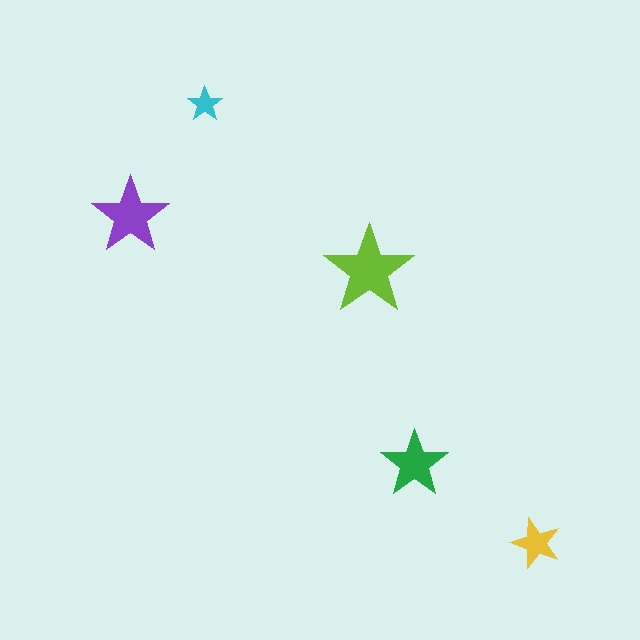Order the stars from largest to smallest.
the lime one, the purple one, the green one, the yellow one, the cyan one.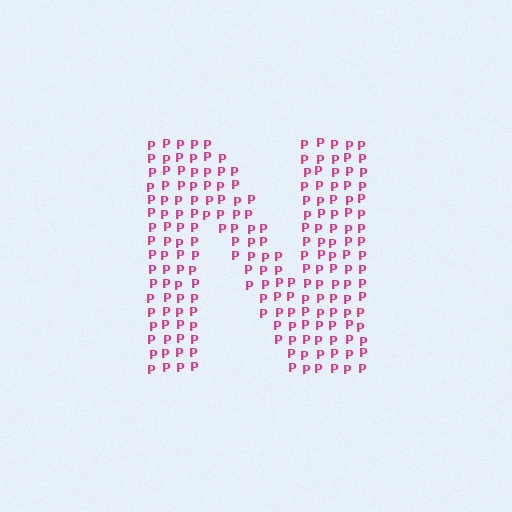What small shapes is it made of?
It is made of small letter P's.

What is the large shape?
The large shape is the letter N.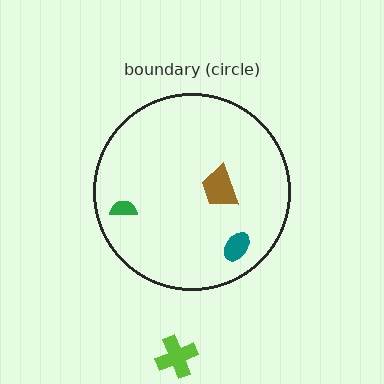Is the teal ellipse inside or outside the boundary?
Inside.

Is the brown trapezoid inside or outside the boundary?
Inside.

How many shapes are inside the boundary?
3 inside, 1 outside.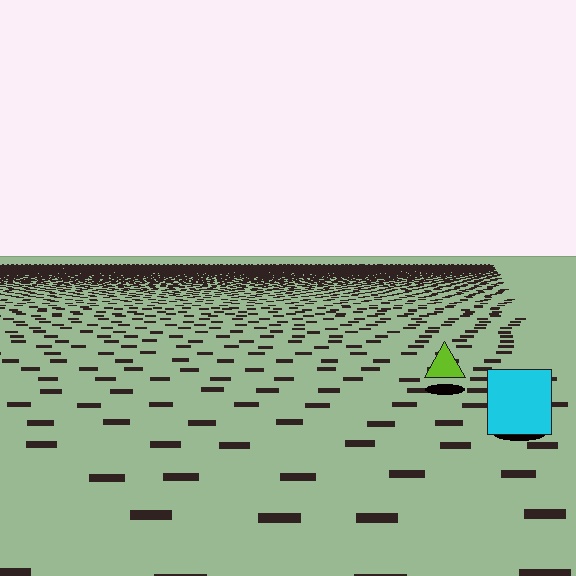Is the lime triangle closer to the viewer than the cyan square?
No. The cyan square is closer — you can tell from the texture gradient: the ground texture is coarser near it.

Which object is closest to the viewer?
The cyan square is closest. The texture marks near it are larger and more spread out.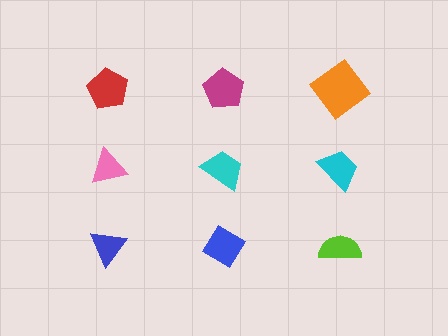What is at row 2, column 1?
A pink triangle.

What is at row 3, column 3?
A lime semicircle.